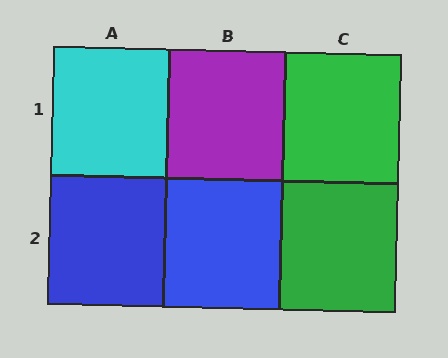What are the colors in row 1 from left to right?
Cyan, purple, green.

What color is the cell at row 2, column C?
Green.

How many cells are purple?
1 cell is purple.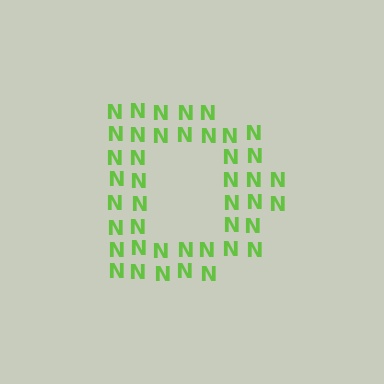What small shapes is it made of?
It is made of small letter N's.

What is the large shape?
The large shape is the letter D.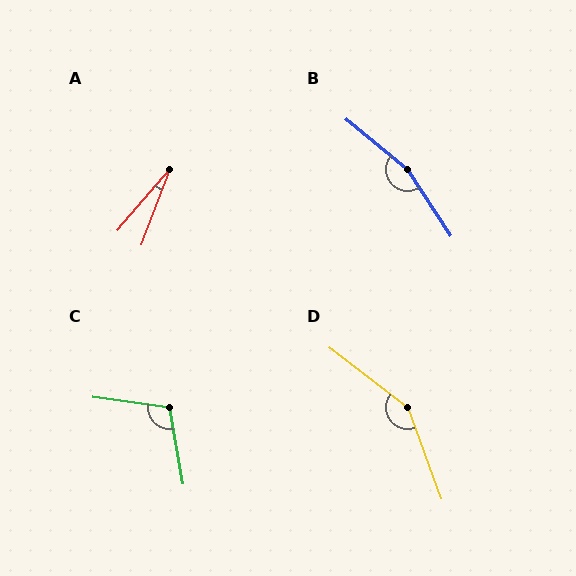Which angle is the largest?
B, at approximately 163 degrees.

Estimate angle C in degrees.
Approximately 108 degrees.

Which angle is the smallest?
A, at approximately 20 degrees.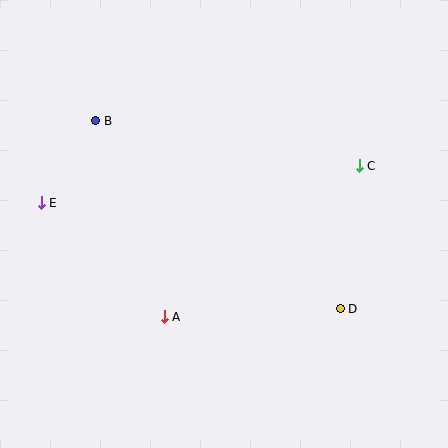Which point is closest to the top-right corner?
Point C is closest to the top-right corner.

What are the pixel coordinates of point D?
Point D is at (340, 309).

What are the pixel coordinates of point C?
Point C is at (359, 166).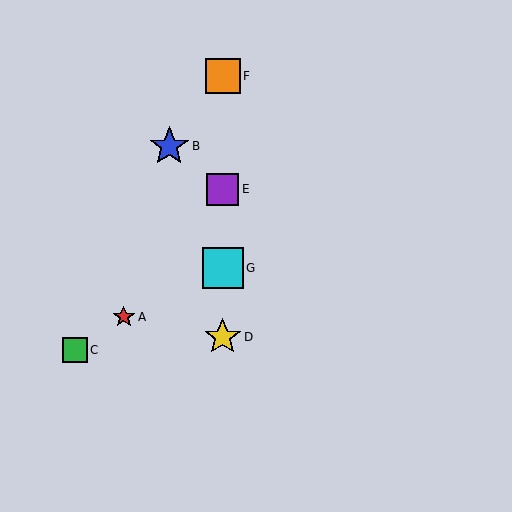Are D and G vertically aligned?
Yes, both are at x≈223.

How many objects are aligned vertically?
4 objects (D, E, F, G) are aligned vertically.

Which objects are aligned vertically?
Objects D, E, F, G are aligned vertically.